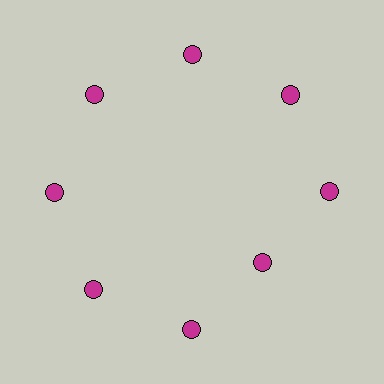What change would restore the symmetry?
The symmetry would be restored by moving it outward, back onto the ring so that all 8 circles sit at equal angles and equal distance from the center.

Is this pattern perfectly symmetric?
No. The 8 magenta circles are arranged in a ring, but one element near the 4 o'clock position is pulled inward toward the center, breaking the 8-fold rotational symmetry.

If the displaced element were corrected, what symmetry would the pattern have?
It would have 8-fold rotational symmetry — the pattern would map onto itself every 45 degrees.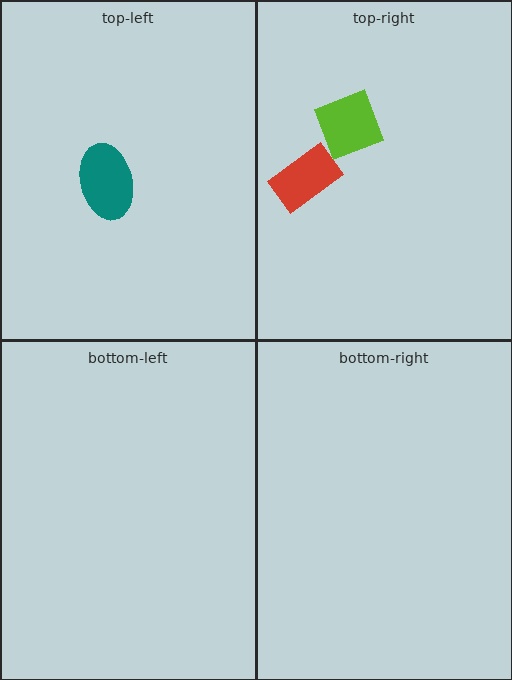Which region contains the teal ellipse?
The top-left region.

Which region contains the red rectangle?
The top-right region.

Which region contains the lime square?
The top-right region.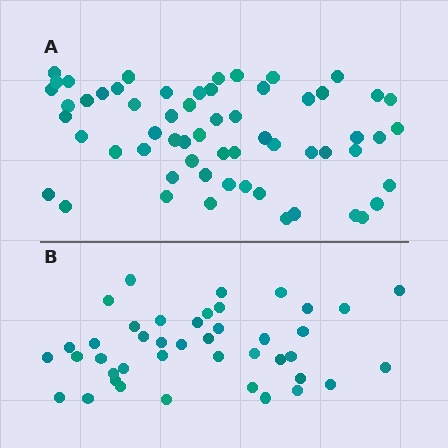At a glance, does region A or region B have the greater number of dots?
Region A (the top region) has more dots.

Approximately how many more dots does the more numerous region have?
Region A has approximately 20 more dots than region B.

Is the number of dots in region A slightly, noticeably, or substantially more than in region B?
Region A has noticeably more, but not dramatically so. The ratio is roughly 1.4 to 1.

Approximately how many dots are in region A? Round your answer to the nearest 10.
About 60 dots.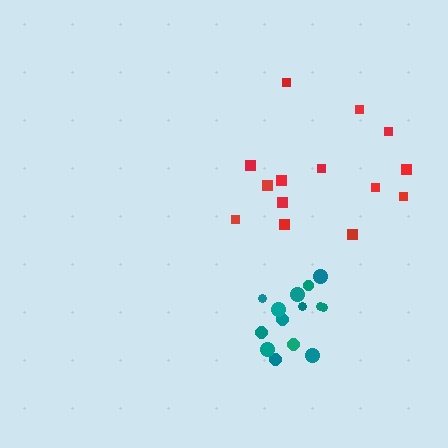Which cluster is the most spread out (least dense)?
Red.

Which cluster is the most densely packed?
Teal.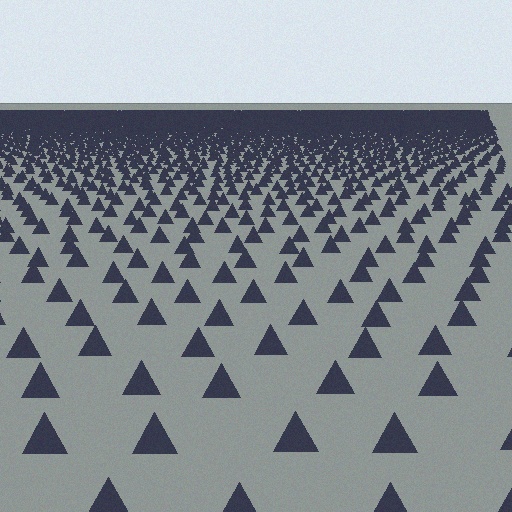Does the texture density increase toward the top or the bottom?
Density increases toward the top.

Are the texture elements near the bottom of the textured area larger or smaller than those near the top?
Larger. Near the bottom, elements are closer to the viewer and appear at a bigger on-screen size.